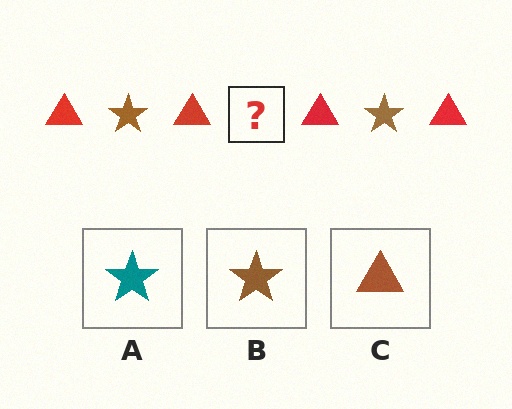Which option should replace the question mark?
Option B.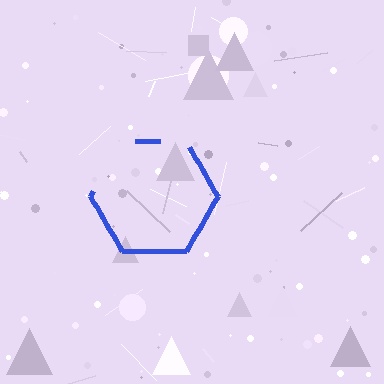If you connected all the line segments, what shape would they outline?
They would outline a hexagon.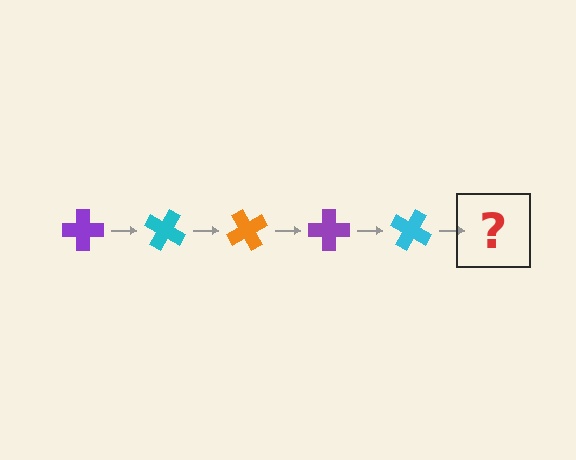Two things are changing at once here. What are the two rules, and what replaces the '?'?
The two rules are that it rotates 30 degrees each step and the color cycles through purple, cyan, and orange. The '?' should be an orange cross, rotated 150 degrees from the start.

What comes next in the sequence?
The next element should be an orange cross, rotated 150 degrees from the start.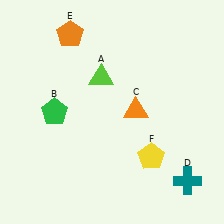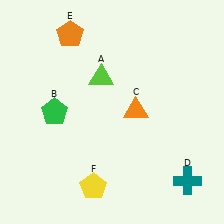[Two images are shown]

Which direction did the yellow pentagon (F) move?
The yellow pentagon (F) moved left.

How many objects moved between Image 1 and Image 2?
1 object moved between the two images.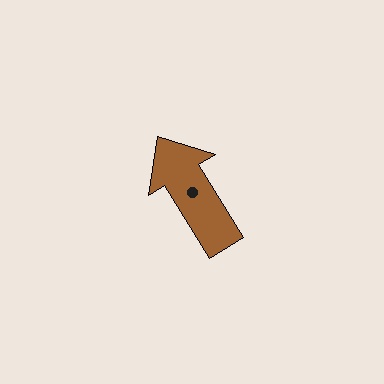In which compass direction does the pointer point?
Northwest.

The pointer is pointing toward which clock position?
Roughly 11 o'clock.